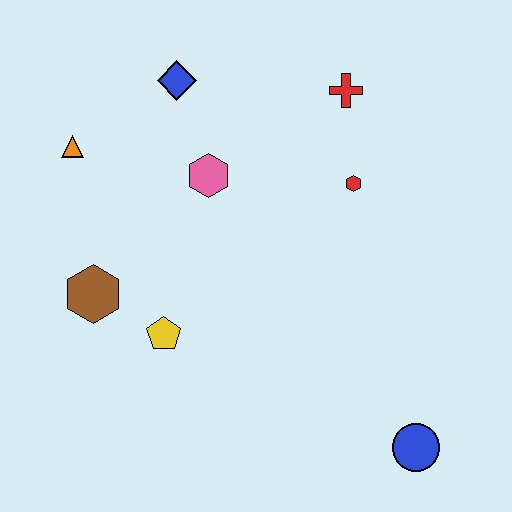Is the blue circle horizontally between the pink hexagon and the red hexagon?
No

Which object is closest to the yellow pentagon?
The brown hexagon is closest to the yellow pentagon.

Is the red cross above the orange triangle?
Yes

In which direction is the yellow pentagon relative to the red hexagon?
The yellow pentagon is to the left of the red hexagon.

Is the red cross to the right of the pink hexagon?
Yes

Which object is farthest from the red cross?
The blue circle is farthest from the red cross.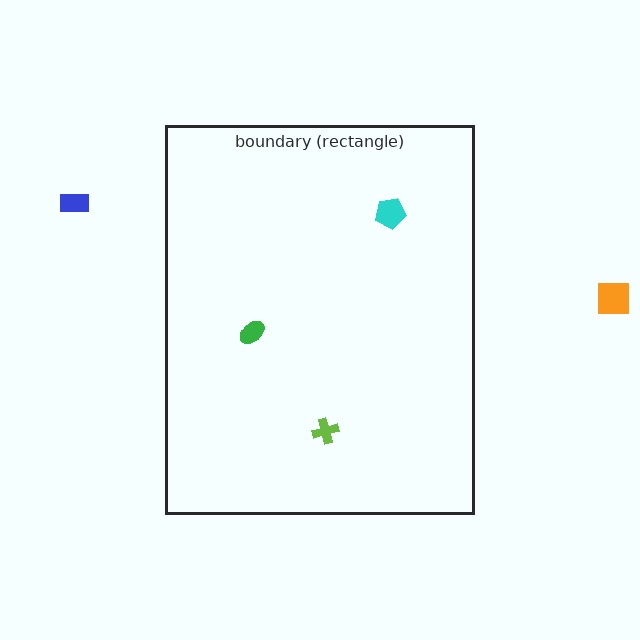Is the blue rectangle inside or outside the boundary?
Outside.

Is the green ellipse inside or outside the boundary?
Inside.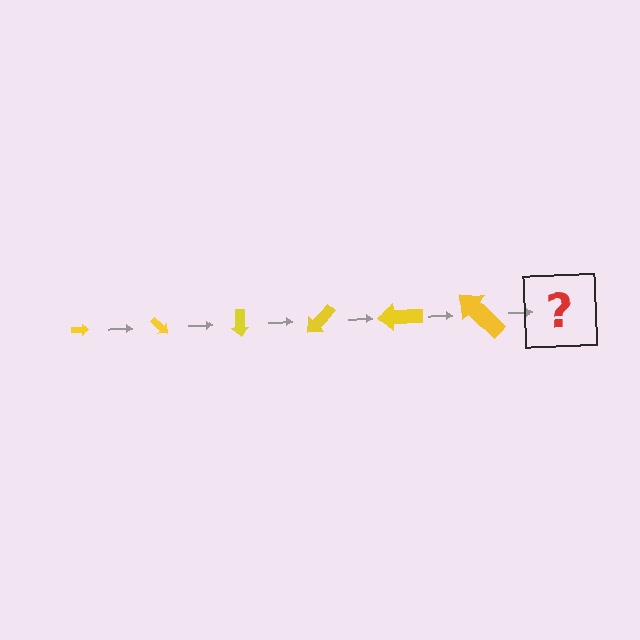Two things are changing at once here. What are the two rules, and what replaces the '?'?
The two rules are that the arrow grows larger each step and it rotates 45 degrees each step. The '?' should be an arrow, larger than the previous one and rotated 270 degrees from the start.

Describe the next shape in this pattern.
It should be an arrow, larger than the previous one and rotated 270 degrees from the start.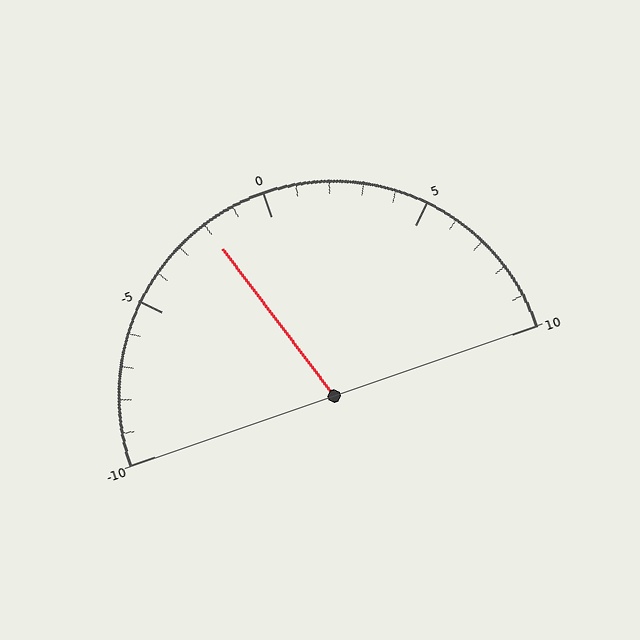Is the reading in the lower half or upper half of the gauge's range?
The reading is in the lower half of the range (-10 to 10).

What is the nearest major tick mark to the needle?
The nearest major tick mark is 0.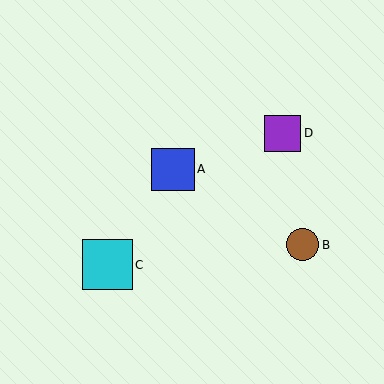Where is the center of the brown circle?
The center of the brown circle is at (303, 245).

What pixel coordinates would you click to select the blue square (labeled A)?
Click at (173, 169) to select the blue square A.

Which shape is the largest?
The cyan square (labeled C) is the largest.